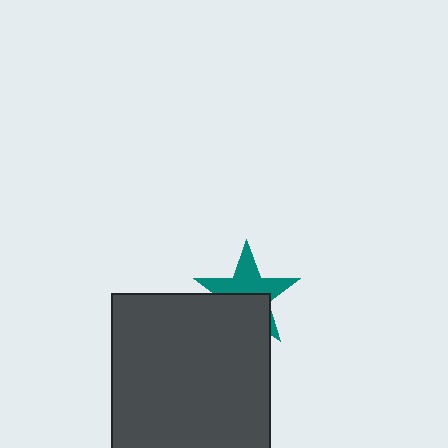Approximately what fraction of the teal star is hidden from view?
Roughly 46% of the teal star is hidden behind the dark gray square.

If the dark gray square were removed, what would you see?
You would see the complete teal star.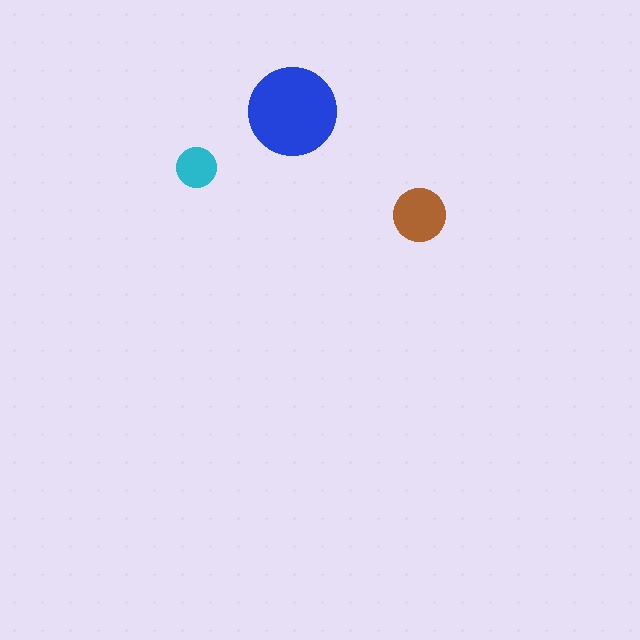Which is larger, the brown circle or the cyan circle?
The brown one.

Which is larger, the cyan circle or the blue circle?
The blue one.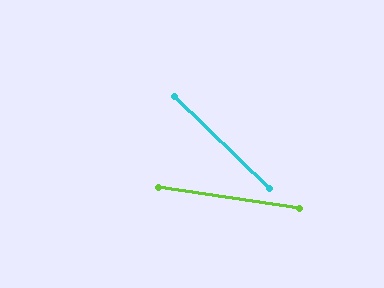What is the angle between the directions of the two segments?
Approximately 36 degrees.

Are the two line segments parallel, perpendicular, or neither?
Neither parallel nor perpendicular — they differ by about 36°.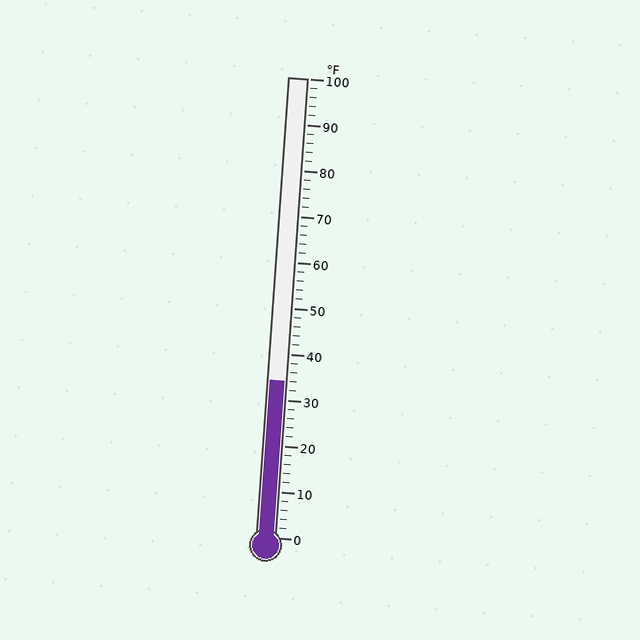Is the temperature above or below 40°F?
The temperature is below 40°F.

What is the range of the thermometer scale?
The thermometer scale ranges from 0°F to 100°F.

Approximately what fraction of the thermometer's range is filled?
The thermometer is filled to approximately 35% of its range.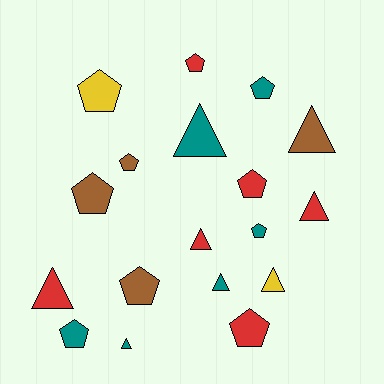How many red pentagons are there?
There are 3 red pentagons.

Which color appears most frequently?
Teal, with 6 objects.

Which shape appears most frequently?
Pentagon, with 10 objects.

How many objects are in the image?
There are 18 objects.